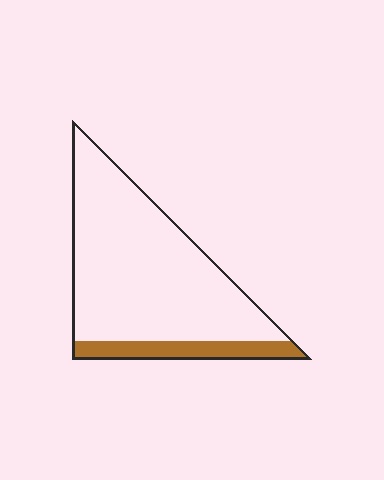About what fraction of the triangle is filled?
About one sixth (1/6).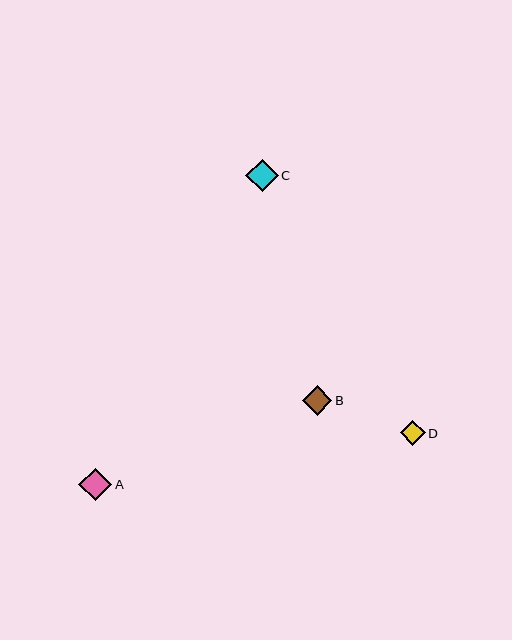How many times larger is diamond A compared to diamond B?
Diamond A is approximately 1.1 times the size of diamond B.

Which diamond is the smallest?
Diamond D is the smallest with a size of approximately 25 pixels.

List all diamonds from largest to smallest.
From largest to smallest: A, C, B, D.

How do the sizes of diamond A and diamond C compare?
Diamond A and diamond C are approximately the same size.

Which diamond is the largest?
Diamond A is the largest with a size of approximately 33 pixels.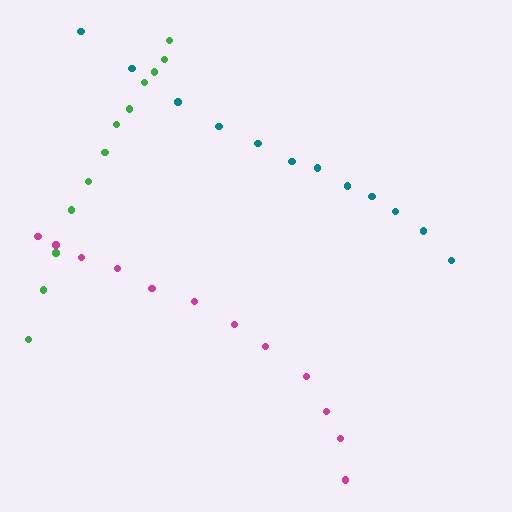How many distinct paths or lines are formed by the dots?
There are 3 distinct paths.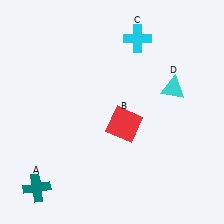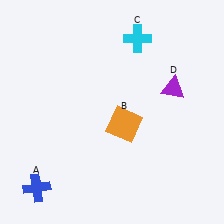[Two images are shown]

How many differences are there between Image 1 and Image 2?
There are 3 differences between the two images.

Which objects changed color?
A changed from teal to blue. B changed from red to orange. D changed from cyan to purple.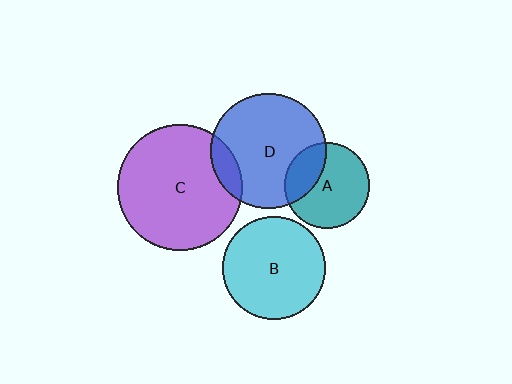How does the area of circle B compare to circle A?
Approximately 1.5 times.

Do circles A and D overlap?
Yes.